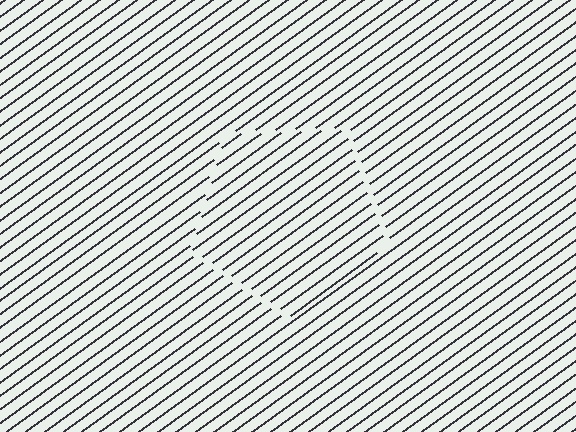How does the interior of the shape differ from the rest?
The interior of the shape contains the same grating, shifted by half a period — the contour is defined by the phase discontinuity where line-ends from the inner and outer gratings abut.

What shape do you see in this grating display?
An illusory pentagon. The interior of the shape contains the same grating, shifted by half a period — the contour is defined by the phase discontinuity where line-ends from the inner and outer gratings abut.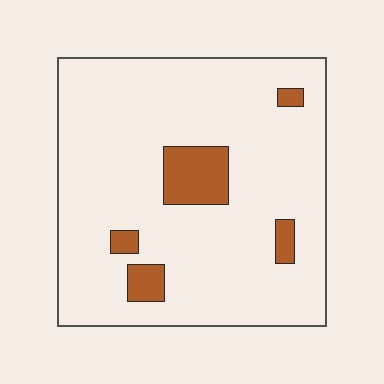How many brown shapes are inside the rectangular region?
5.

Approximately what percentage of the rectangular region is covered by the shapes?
Approximately 10%.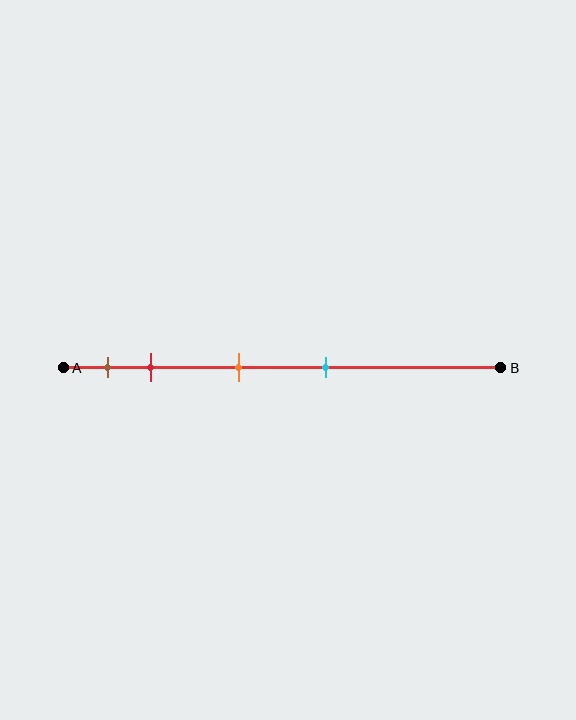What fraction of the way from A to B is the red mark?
The red mark is approximately 20% (0.2) of the way from A to B.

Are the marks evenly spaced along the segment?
No, the marks are not evenly spaced.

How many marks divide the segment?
There are 4 marks dividing the segment.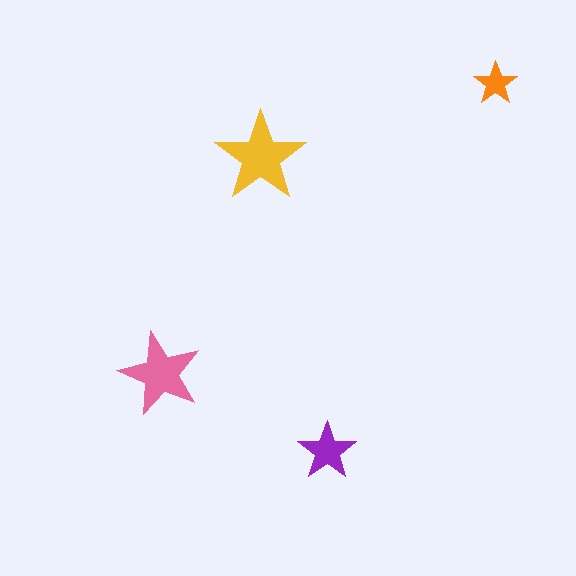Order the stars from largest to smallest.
the yellow one, the pink one, the purple one, the orange one.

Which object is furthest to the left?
The pink star is leftmost.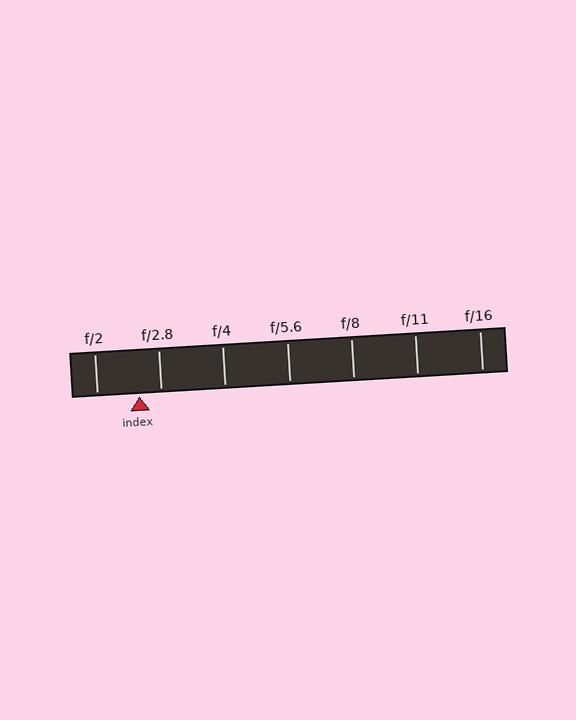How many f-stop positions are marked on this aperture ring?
There are 7 f-stop positions marked.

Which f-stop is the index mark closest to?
The index mark is closest to f/2.8.